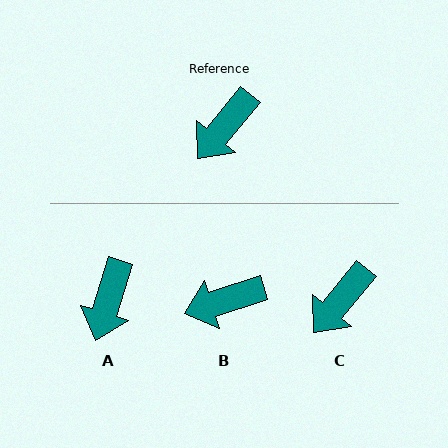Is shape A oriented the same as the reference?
No, it is off by about 22 degrees.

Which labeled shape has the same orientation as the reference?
C.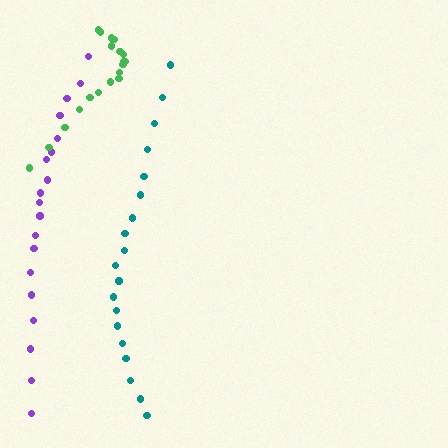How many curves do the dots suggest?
There are 3 distinct paths.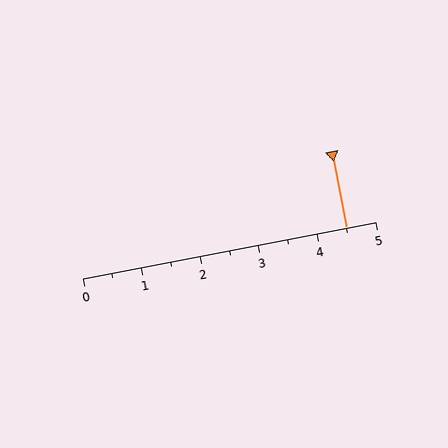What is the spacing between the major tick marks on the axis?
The major ticks are spaced 1 apart.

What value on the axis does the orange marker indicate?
The marker indicates approximately 4.5.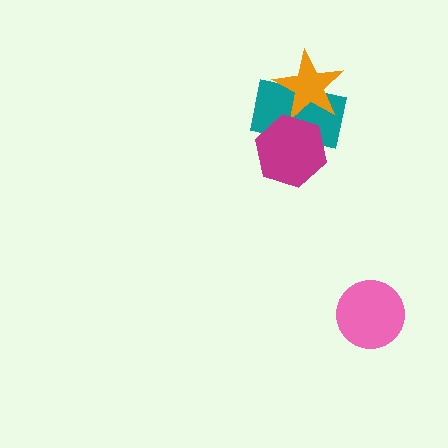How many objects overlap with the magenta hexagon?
2 objects overlap with the magenta hexagon.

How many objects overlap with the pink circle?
0 objects overlap with the pink circle.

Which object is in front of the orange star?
The magenta hexagon is in front of the orange star.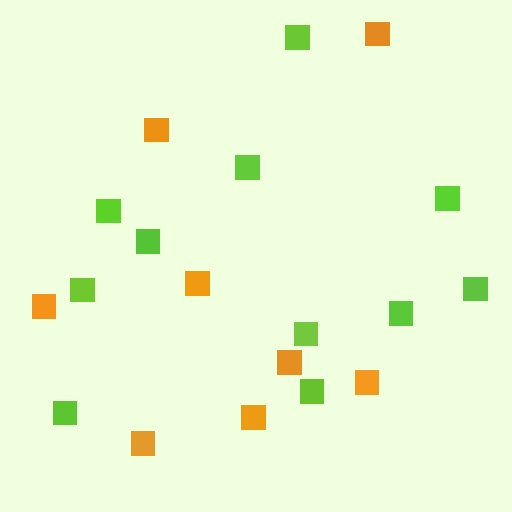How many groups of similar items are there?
There are 2 groups: one group of lime squares (11) and one group of orange squares (8).